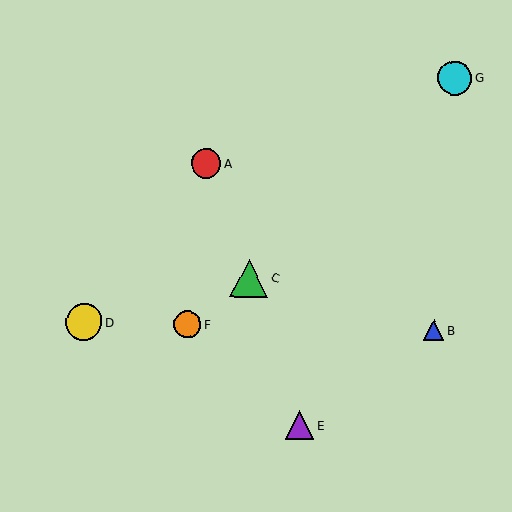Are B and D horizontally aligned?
Yes, both are at y≈330.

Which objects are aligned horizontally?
Objects B, D, F are aligned horizontally.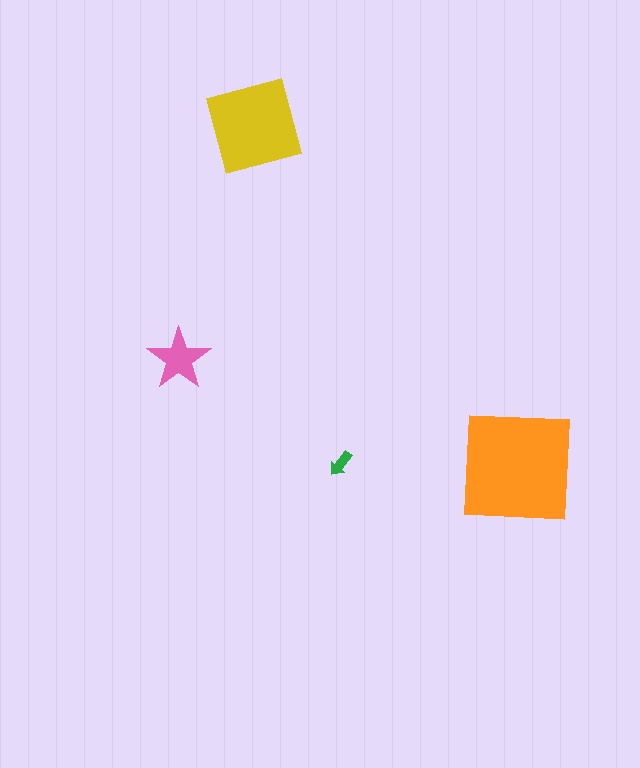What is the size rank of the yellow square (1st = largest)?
2nd.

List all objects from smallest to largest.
The green arrow, the pink star, the yellow square, the orange square.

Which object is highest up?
The yellow square is topmost.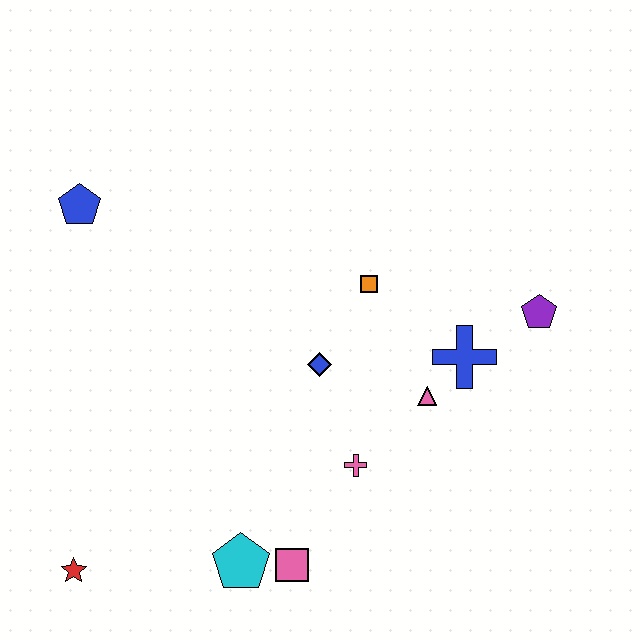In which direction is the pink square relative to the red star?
The pink square is to the right of the red star.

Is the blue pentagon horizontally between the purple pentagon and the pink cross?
No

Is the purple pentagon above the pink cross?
Yes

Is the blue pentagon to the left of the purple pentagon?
Yes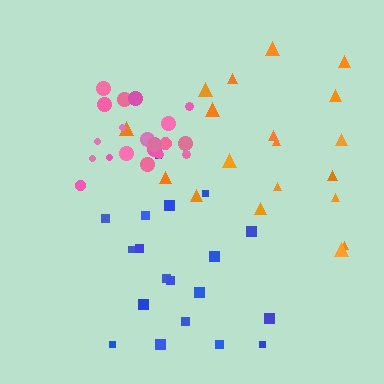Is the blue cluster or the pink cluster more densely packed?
Pink.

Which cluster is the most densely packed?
Pink.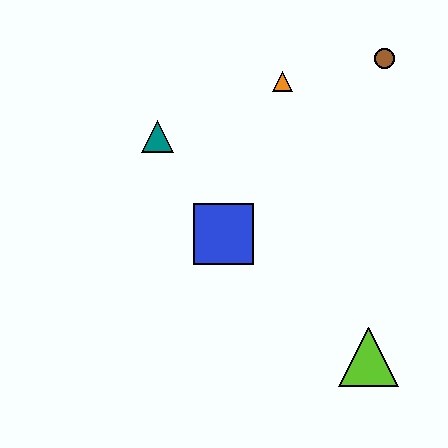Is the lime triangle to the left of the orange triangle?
No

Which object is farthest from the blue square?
The brown circle is farthest from the blue square.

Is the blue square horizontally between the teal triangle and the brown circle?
Yes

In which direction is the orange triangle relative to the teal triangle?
The orange triangle is to the right of the teal triangle.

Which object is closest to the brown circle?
The orange triangle is closest to the brown circle.